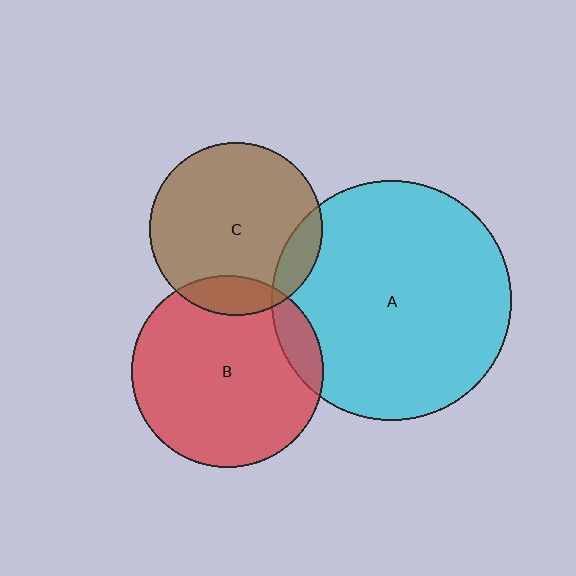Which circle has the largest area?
Circle A (cyan).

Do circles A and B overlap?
Yes.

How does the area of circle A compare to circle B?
Approximately 1.6 times.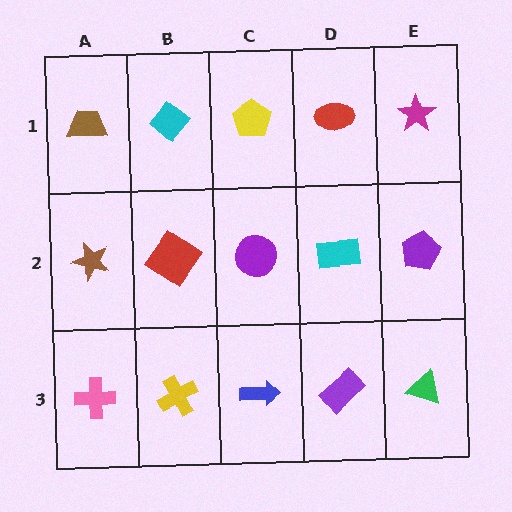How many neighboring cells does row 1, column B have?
3.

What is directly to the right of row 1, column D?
A magenta star.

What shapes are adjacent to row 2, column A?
A brown trapezoid (row 1, column A), a pink cross (row 3, column A), a red diamond (row 2, column B).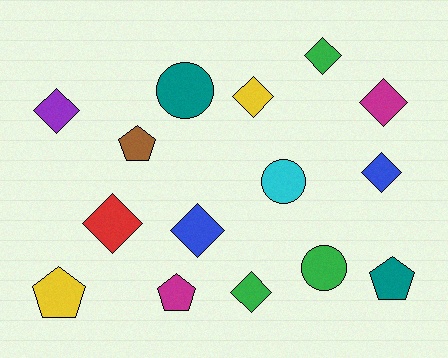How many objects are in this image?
There are 15 objects.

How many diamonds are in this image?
There are 8 diamonds.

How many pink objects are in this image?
There are no pink objects.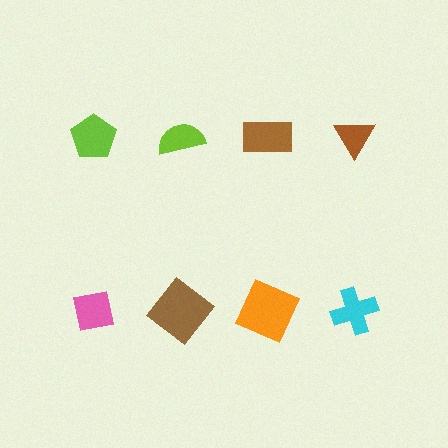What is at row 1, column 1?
A lime pentagon.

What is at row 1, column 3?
A brown rectangle.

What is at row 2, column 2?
A brown diamond.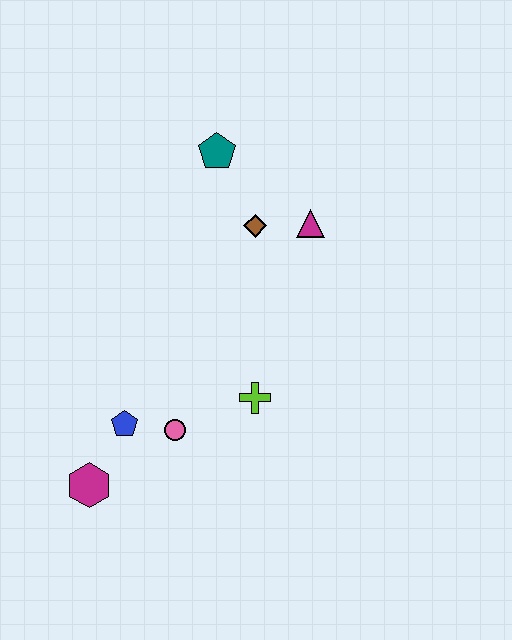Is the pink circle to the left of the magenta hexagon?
No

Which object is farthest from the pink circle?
The teal pentagon is farthest from the pink circle.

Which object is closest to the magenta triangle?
The brown diamond is closest to the magenta triangle.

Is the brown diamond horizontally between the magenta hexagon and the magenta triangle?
Yes